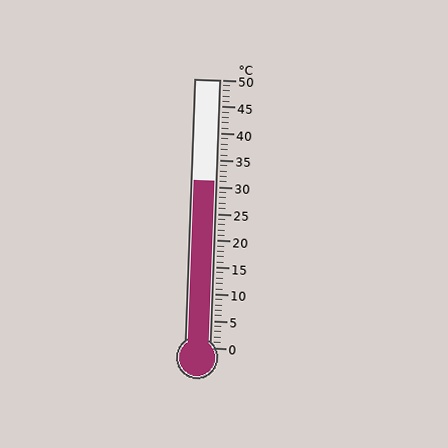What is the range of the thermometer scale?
The thermometer scale ranges from 0°C to 50°C.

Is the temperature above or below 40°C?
The temperature is below 40°C.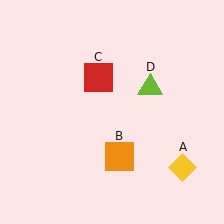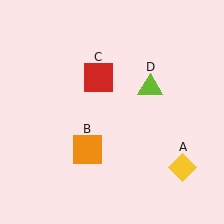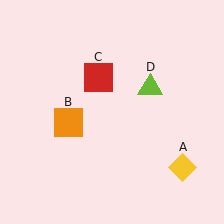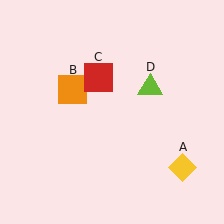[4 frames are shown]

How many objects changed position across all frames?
1 object changed position: orange square (object B).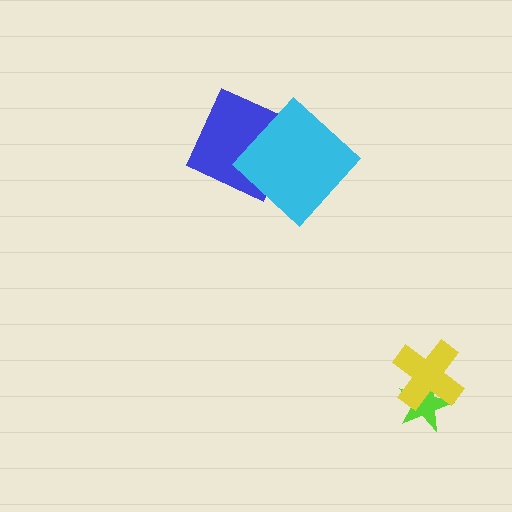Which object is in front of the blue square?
The cyan diamond is in front of the blue square.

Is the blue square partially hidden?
Yes, it is partially covered by another shape.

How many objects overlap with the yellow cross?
1 object overlaps with the yellow cross.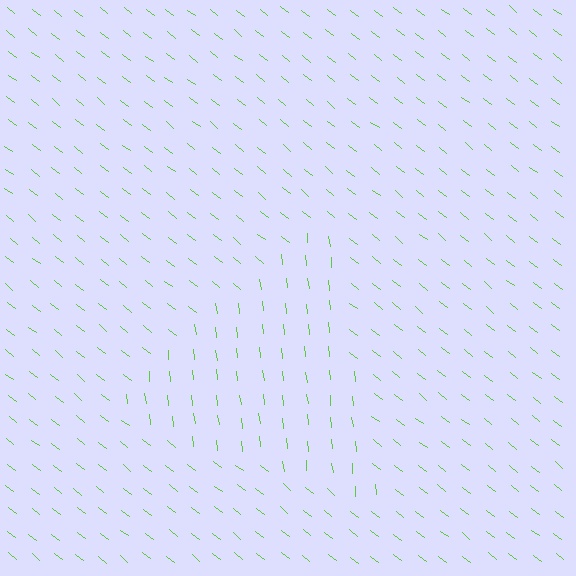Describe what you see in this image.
The image is filled with small lime line segments. A triangle region in the image has lines oriented differently from the surrounding lines, creating a visible texture boundary.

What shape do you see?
I see a triangle.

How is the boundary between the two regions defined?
The boundary is defined purely by a change in line orientation (approximately 45 degrees difference). All lines are the same color and thickness.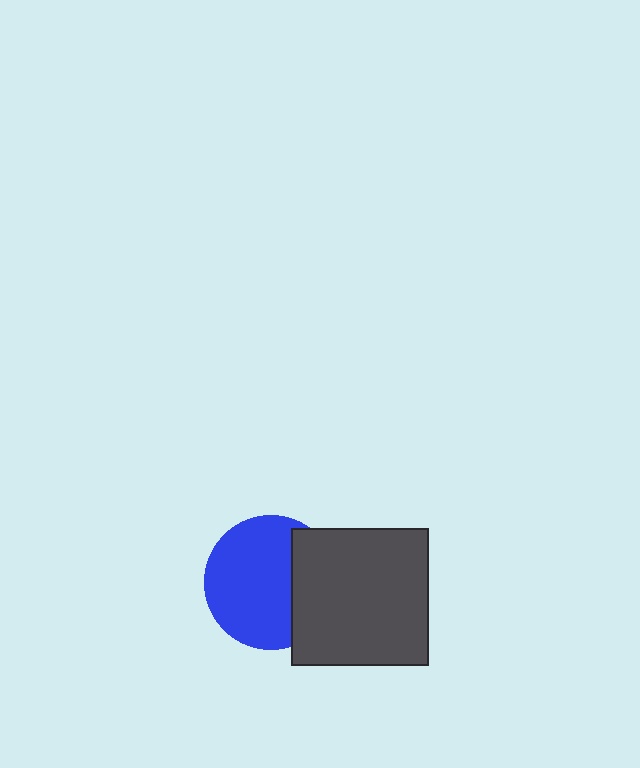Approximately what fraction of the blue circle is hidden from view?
Roughly 30% of the blue circle is hidden behind the dark gray square.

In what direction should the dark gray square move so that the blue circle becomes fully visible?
The dark gray square should move right. That is the shortest direction to clear the overlap and leave the blue circle fully visible.